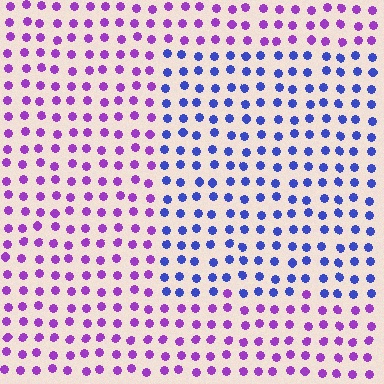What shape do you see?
I see a rectangle.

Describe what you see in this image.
The image is filled with small purple elements in a uniform arrangement. A rectangle-shaped region is visible where the elements are tinted to a slightly different hue, forming a subtle color boundary.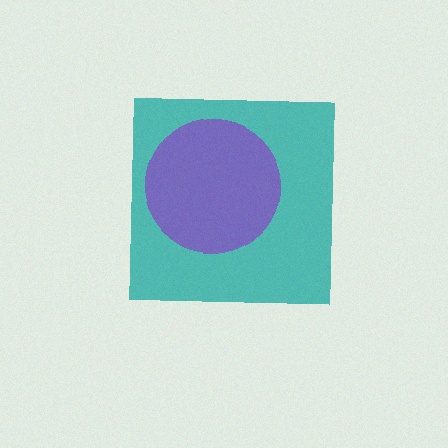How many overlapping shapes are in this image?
There are 2 overlapping shapes in the image.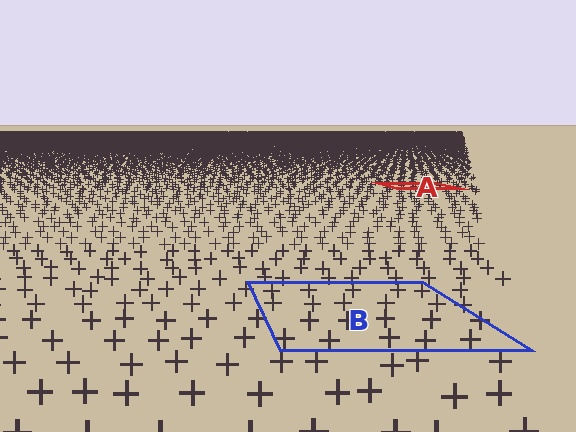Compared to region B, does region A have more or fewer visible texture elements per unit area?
Region A has more texture elements per unit area — they are packed more densely because it is farther away.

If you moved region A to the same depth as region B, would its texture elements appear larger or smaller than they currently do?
They would appear larger. At a closer depth, the same texture elements are projected at a bigger on-screen size.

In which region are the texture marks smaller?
The texture marks are smaller in region A, because it is farther away.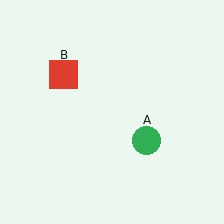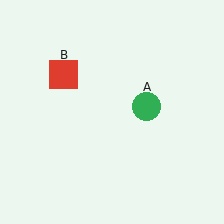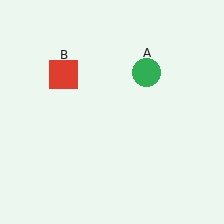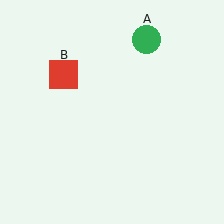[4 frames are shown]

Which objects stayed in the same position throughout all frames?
Red square (object B) remained stationary.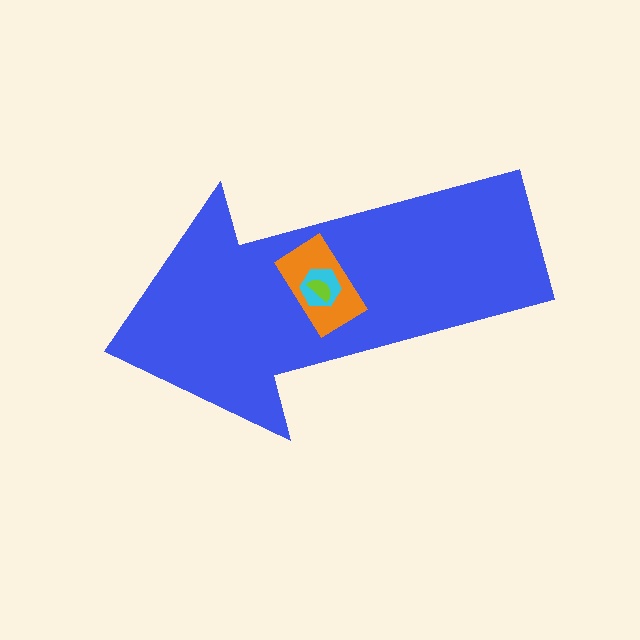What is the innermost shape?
The lime semicircle.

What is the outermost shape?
The blue arrow.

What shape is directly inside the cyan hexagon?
The lime semicircle.